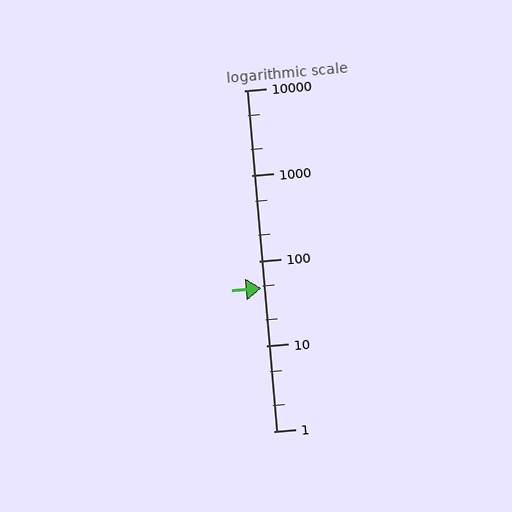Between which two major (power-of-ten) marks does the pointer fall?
The pointer is between 10 and 100.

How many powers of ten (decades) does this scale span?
The scale spans 4 decades, from 1 to 10000.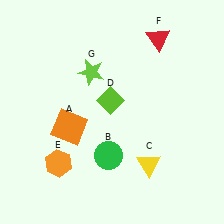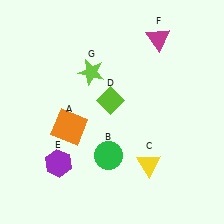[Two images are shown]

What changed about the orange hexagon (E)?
In Image 1, E is orange. In Image 2, it changed to purple.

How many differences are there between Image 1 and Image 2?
There are 2 differences between the two images.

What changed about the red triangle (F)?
In Image 1, F is red. In Image 2, it changed to magenta.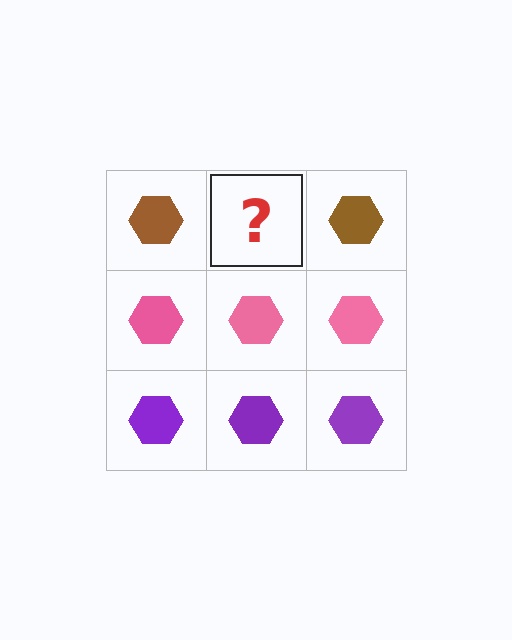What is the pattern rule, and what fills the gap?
The rule is that each row has a consistent color. The gap should be filled with a brown hexagon.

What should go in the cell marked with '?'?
The missing cell should contain a brown hexagon.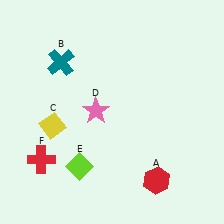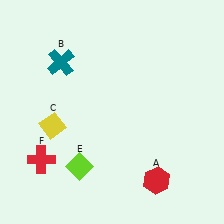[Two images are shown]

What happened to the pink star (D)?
The pink star (D) was removed in Image 2. It was in the top-left area of Image 1.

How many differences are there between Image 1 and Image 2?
There is 1 difference between the two images.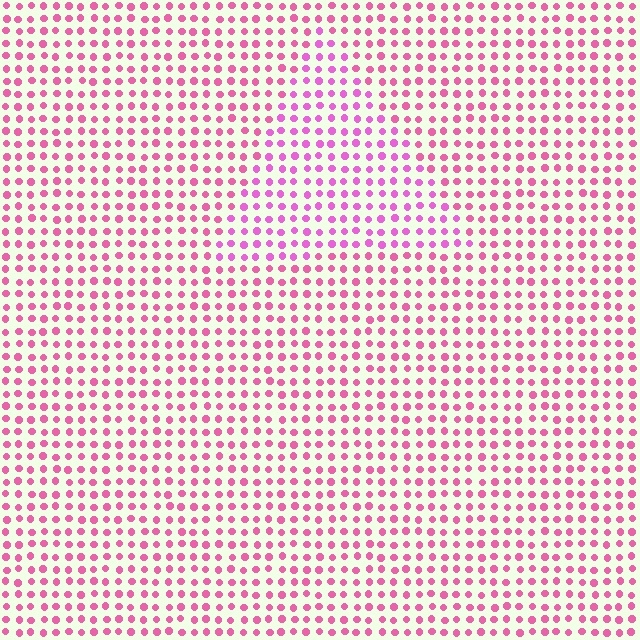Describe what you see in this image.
The image is filled with small pink elements in a uniform arrangement. A triangle-shaped region is visible where the elements are tinted to a slightly different hue, forming a subtle color boundary.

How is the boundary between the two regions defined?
The boundary is defined purely by a slight shift in hue (about 21 degrees). Spacing, size, and orientation are identical on both sides.